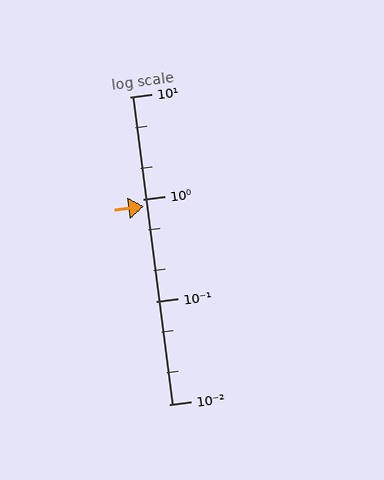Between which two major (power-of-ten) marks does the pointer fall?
The pointer is between 0.1 and 1.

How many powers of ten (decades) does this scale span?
The scale spans 3 decades, from 0.01 to 10.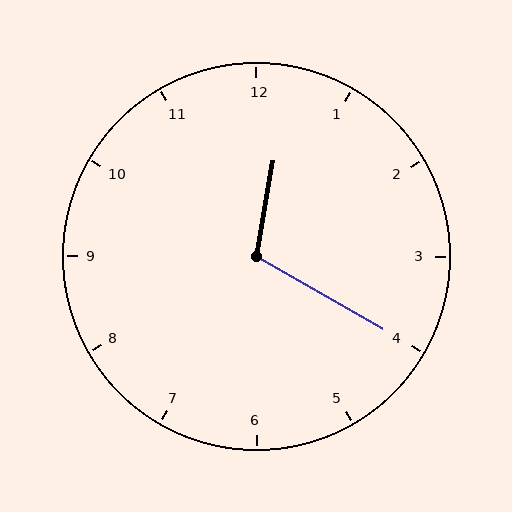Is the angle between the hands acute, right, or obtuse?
It is obtuse.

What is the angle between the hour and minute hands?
Approximately 110 degrees.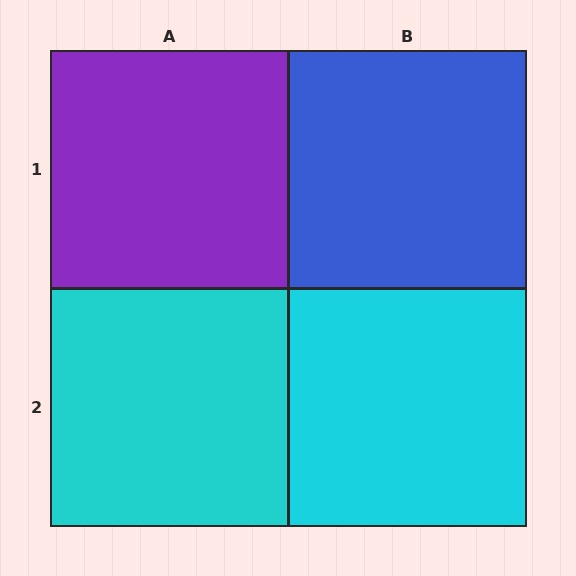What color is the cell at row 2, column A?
Cyan.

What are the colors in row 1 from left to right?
Purple, blue.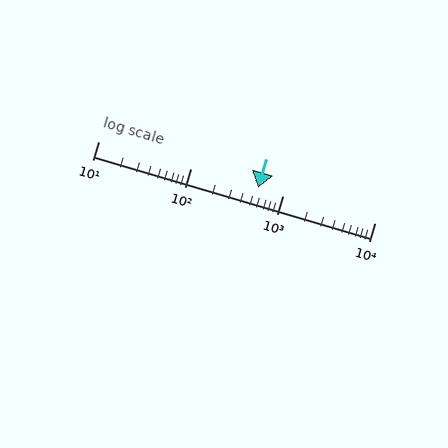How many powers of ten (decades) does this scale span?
The scale spans 3 decades, from 10 to 10000.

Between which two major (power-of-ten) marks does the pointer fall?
The pointer is between 100 and 1000.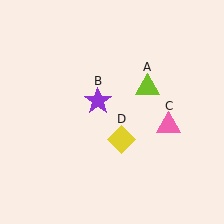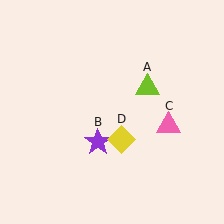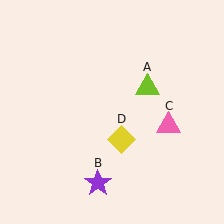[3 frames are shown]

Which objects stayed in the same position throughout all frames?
Lime triangle (object A) and pink triangle (object C) and yellow diamond (object D) remained stationary.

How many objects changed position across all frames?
1 object changed position: purple star (object B).